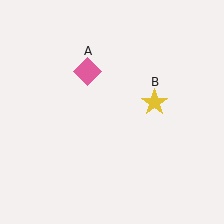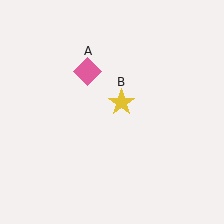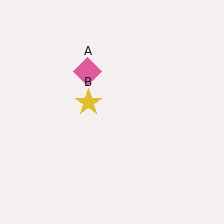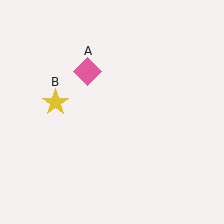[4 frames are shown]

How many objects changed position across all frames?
1 object changed position: yellow star (object B).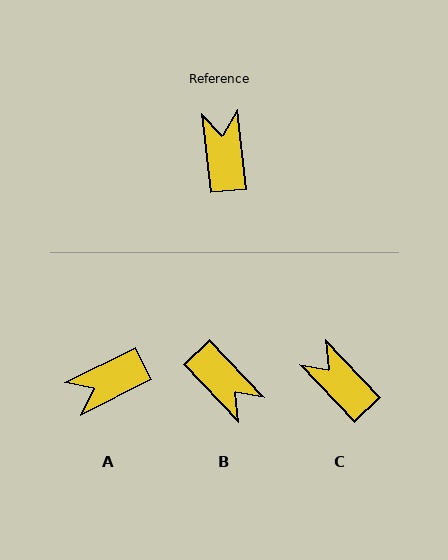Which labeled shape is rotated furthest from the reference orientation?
B, about 142 degrees away.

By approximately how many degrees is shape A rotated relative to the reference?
Approximately 111 degrees counter-clockwise.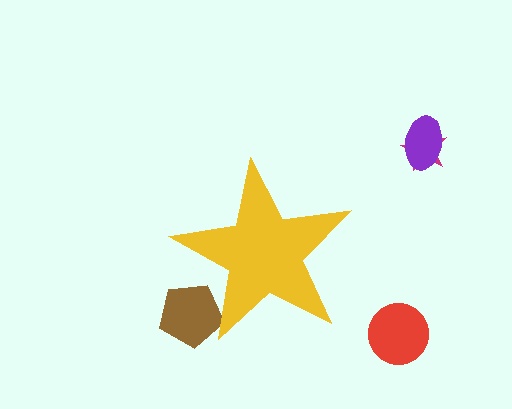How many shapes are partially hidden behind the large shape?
1 shape is partially hidden.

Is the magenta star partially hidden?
No, the magenta star is fully visible.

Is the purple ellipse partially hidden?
No, the purple ellipse is fully visible.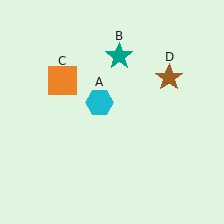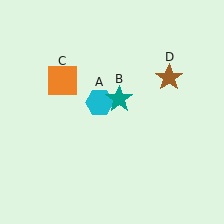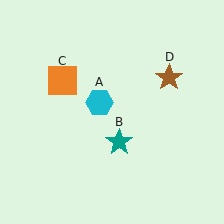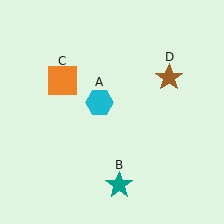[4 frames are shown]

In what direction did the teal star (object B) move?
The teal star (object B) moved down.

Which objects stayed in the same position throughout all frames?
Cyan hexagon (object A) and orange square (object C) and brown star (object D) remained stationary.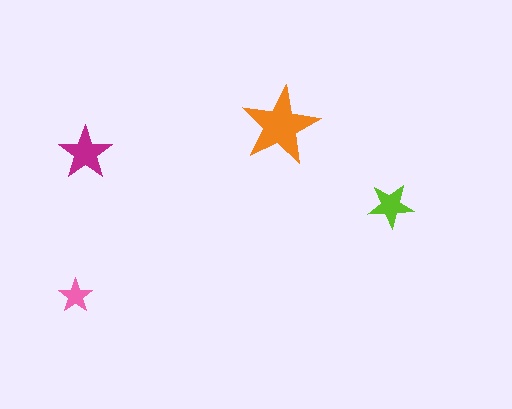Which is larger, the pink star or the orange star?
The orange one.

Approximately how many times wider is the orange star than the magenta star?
About 1.5 times wider.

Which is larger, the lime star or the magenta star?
The magenta one.